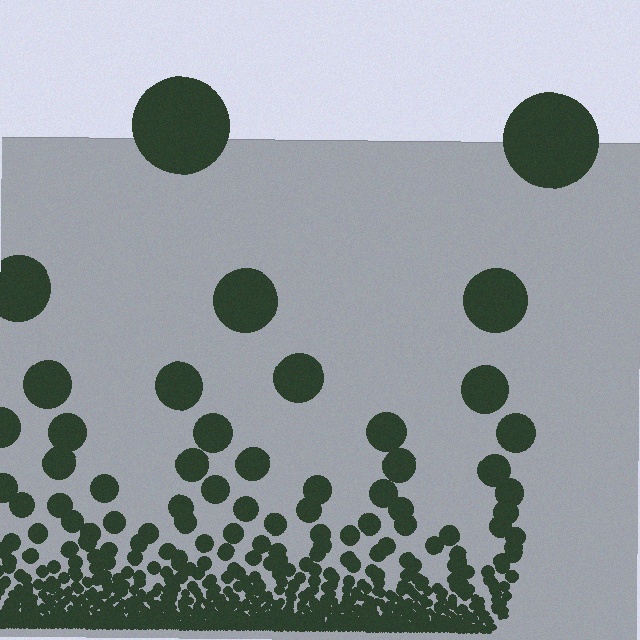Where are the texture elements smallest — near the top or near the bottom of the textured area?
Near the bottom.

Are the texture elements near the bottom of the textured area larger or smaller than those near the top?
Smaller. The gradient is inverted — elements near the bottom are smaller and denser.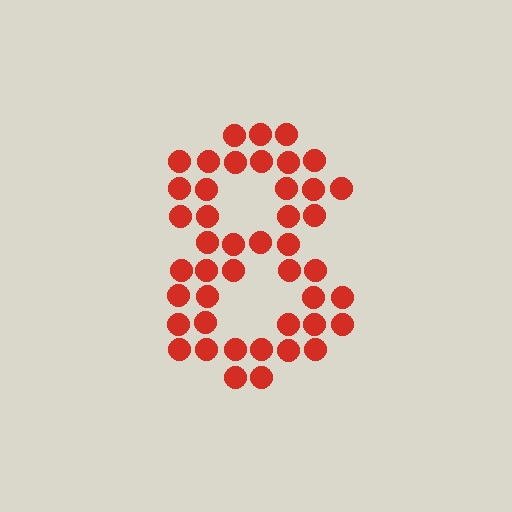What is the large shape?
The large shape is the digit 8.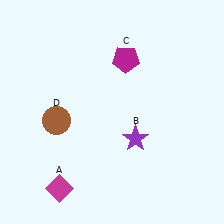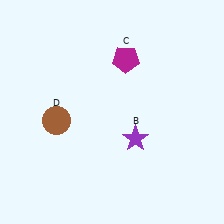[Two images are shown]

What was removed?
The magenta diamond (A) was removed in Image 2.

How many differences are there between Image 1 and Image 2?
There is 1 difference between the two images.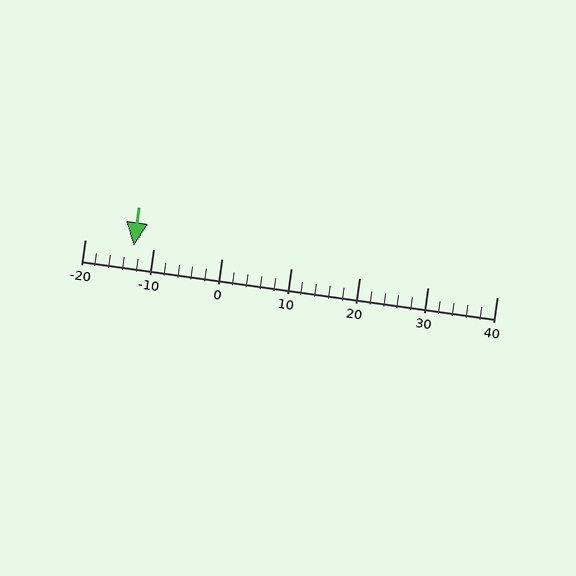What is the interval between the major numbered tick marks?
The major tick marks are spaced 10 units apart.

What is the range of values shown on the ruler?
The ruler shows values from -20 to 40.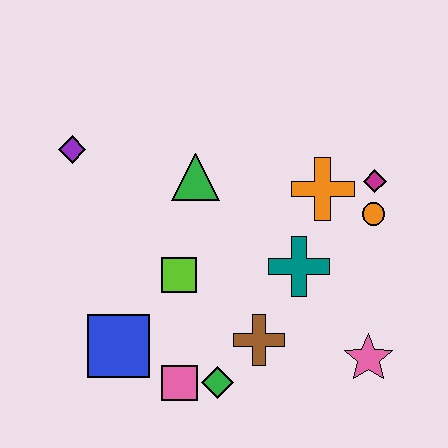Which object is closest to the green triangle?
The lime square is closest to the green triangle.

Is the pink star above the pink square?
Yes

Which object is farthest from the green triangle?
The pink star is farthest from the green triangle.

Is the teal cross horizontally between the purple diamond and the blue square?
No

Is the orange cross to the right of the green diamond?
Yes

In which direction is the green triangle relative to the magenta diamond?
The green triangle is to the left of the magenta diamond.